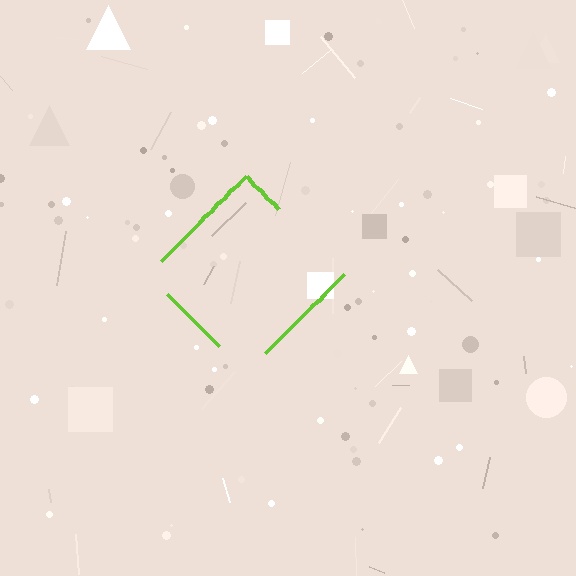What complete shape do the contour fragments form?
The contour fragments form a diamond.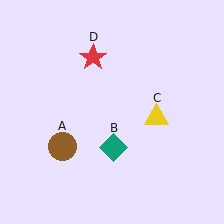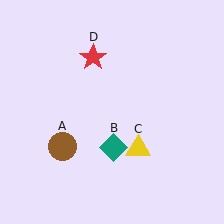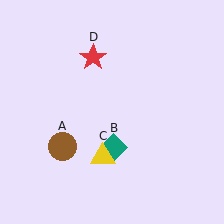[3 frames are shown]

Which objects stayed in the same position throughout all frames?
Brown circle (object A) and teal diamond (object B) and red star (object D) remained stationary.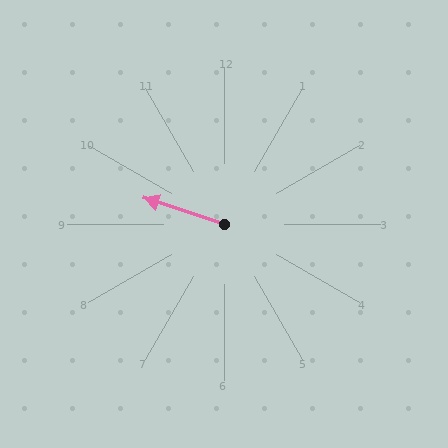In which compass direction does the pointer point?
West.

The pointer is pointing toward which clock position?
Roughly 10 o'clock.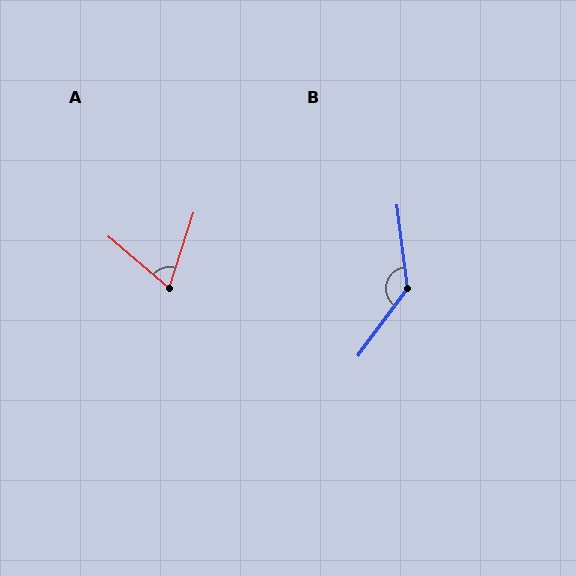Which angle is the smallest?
A, at approximately 67 degrees.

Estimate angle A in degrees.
Approximately 67 degrees.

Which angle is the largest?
B, at approximately 137 degrees.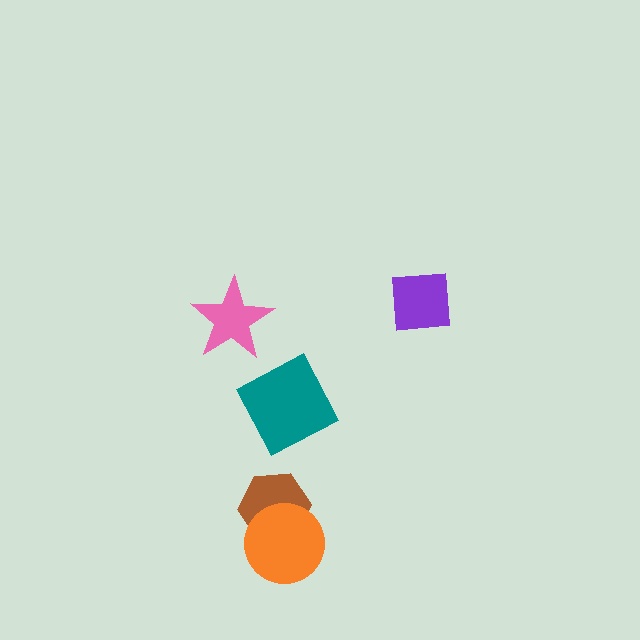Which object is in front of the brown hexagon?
The orange circle is in front of the brown hexagon.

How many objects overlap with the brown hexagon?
1 object overlaps with the brown hexagon.